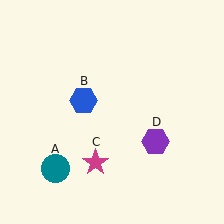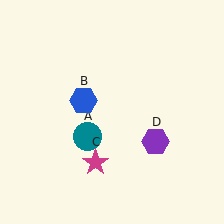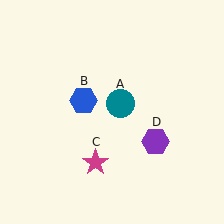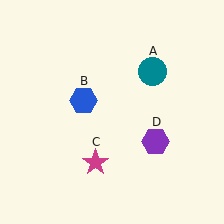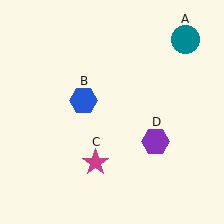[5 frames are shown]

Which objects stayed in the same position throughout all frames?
Blue hexagon (object B) and magenta star (object C) and purple hexagon (object D) remained stationary.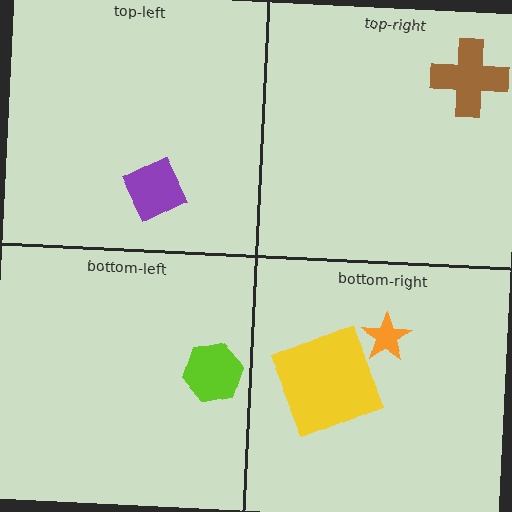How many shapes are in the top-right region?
1.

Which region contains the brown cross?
The top-right region.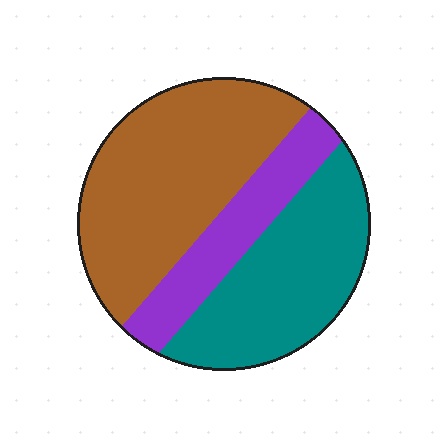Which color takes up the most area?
Brown, at roughly 45%.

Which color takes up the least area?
Purple, at roughly 20%.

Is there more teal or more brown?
Brown.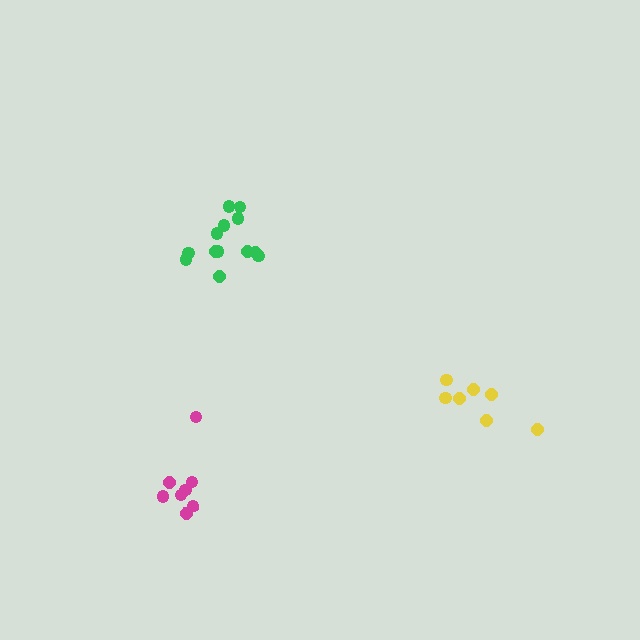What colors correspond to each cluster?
The clusters are colored: green, yellow, magenta.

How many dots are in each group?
Group 1: 13 dots, Group 2: 7 dots, Group 3: 8 dots (28 total).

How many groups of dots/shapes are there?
There are 3 groups.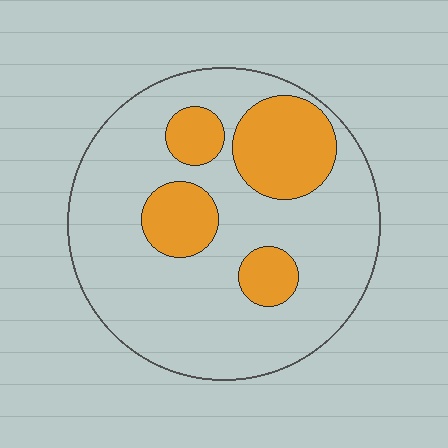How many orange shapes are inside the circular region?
4.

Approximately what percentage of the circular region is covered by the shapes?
Approximately 25%.